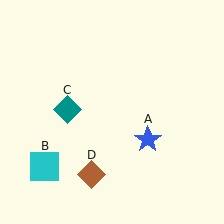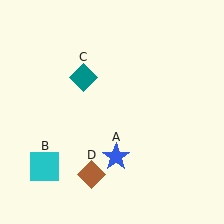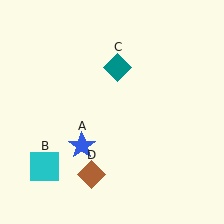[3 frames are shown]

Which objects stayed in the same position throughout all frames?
Cyan square (object B) and brown diamond (object D) remained stationary.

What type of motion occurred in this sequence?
The blue star (object A), teal diamond (object C) rotated clockwise around the center of the scene.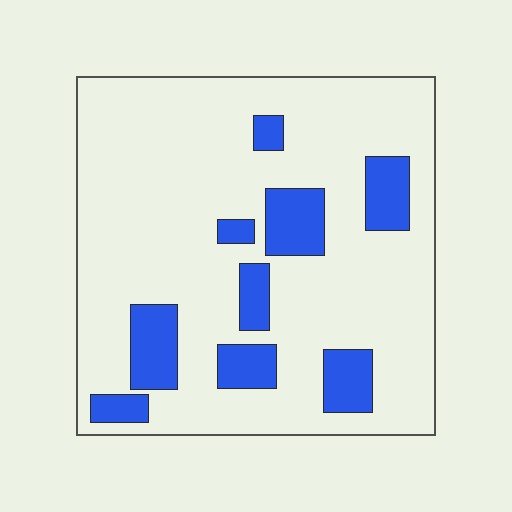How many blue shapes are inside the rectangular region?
9.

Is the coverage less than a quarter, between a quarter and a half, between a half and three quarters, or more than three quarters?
Less than a quarter.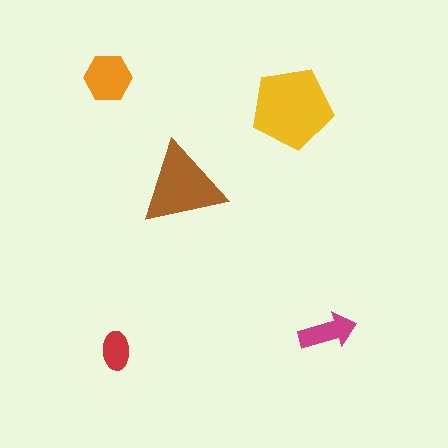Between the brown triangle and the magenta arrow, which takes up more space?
The brown triangle.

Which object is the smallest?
The red ellipse.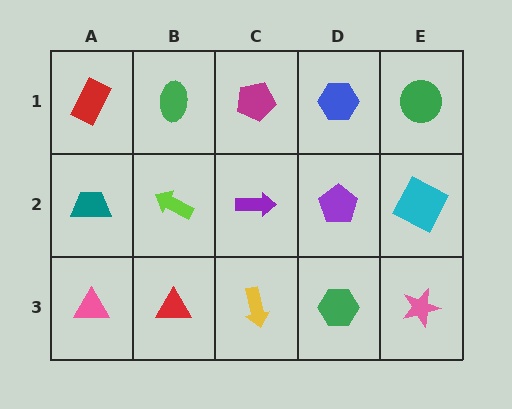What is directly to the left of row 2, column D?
A purple arrow.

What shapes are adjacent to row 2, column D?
A blue hexagon (row 1, column D), a green hexagon (row 3, column D), a purple arrow (row 2, column C), a cyan square (row 2, column E).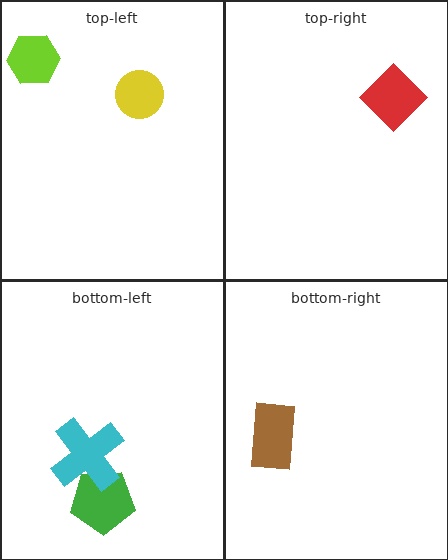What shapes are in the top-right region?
The red diamond.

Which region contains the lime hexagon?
The top-left region.